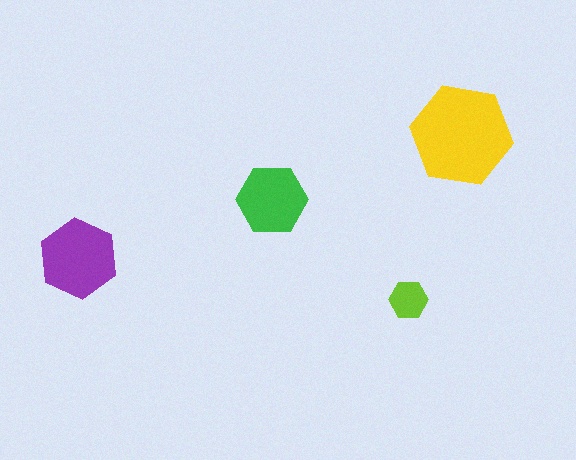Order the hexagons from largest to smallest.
the yellow one, the purple one, the green one, the lime one.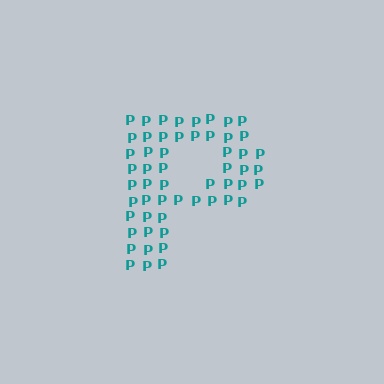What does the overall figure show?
The overall figure shows the letter P.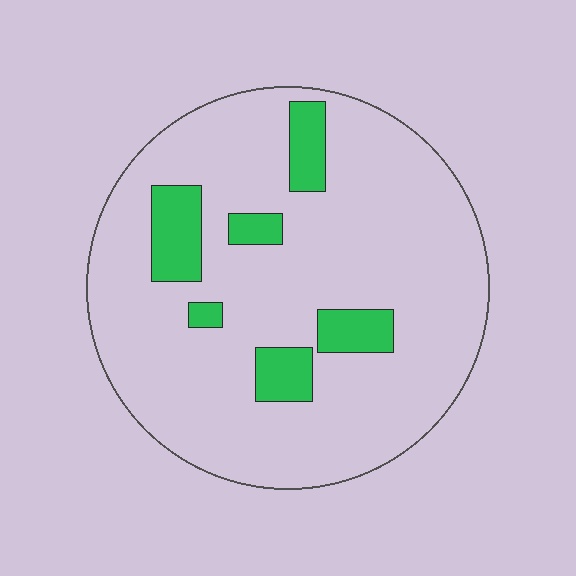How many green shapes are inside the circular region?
6.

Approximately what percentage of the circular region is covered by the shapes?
Approximately 15%.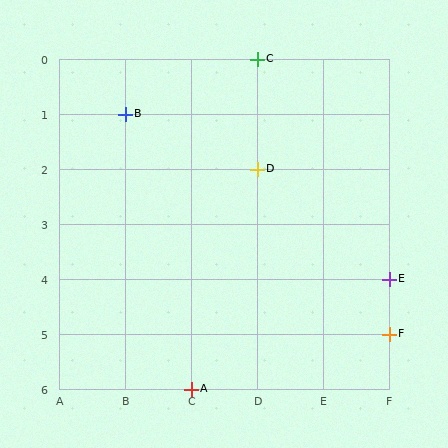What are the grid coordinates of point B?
Point B is at grid coordinates (B, 1).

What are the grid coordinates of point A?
Point A is at grid coordinates (C, 6).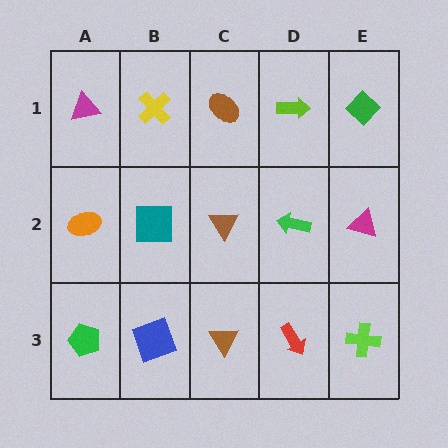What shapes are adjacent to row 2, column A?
A magenta triangle (row 1, column A), a green pentagon (row 3, column A), a teal square (row 2, column B).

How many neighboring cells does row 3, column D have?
3.